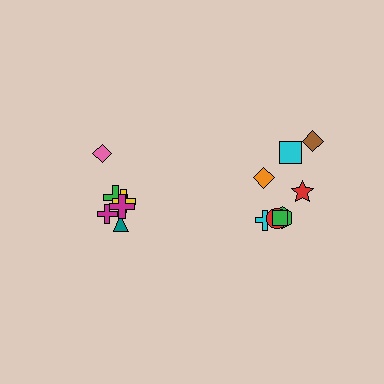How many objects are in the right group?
There are 8 objects.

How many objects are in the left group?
There are 6 objects.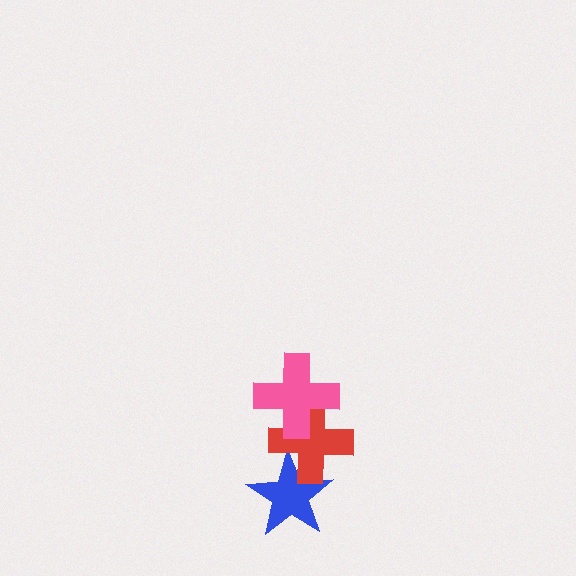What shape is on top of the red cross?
The pink cross is on top of the red cross.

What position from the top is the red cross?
The red cross is 2nd from the top.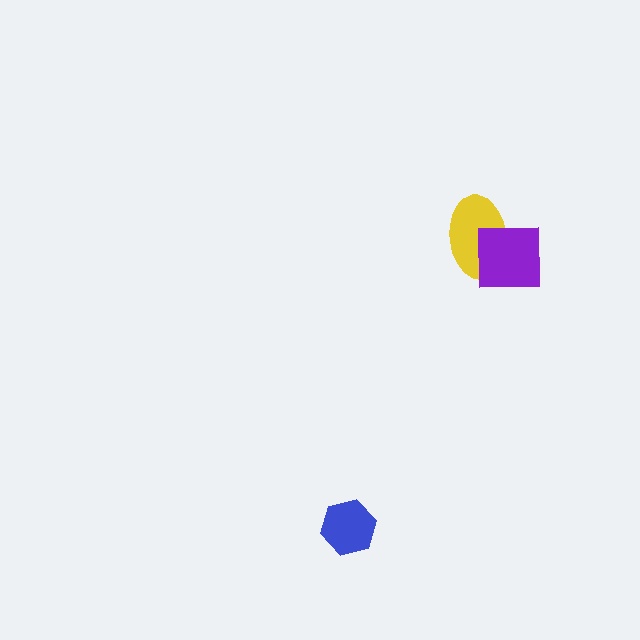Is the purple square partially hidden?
No, no other shape covers it.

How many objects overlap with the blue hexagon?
0 objects overlap with the blue hexagon.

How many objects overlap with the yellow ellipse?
1 object overlaps with the yellow ellipse.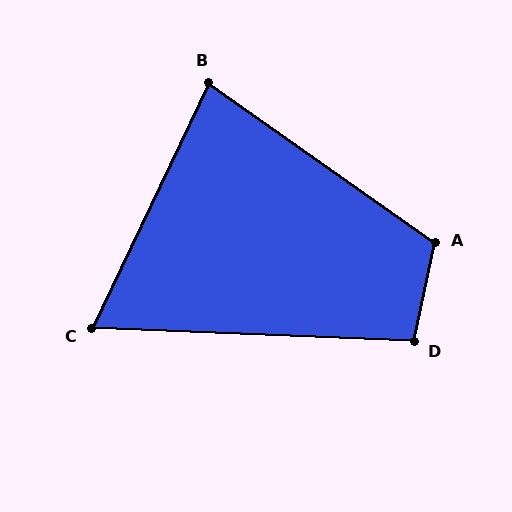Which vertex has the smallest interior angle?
C, at approximately 67 degrees.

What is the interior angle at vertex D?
Approximately 100 degrees (obtuse).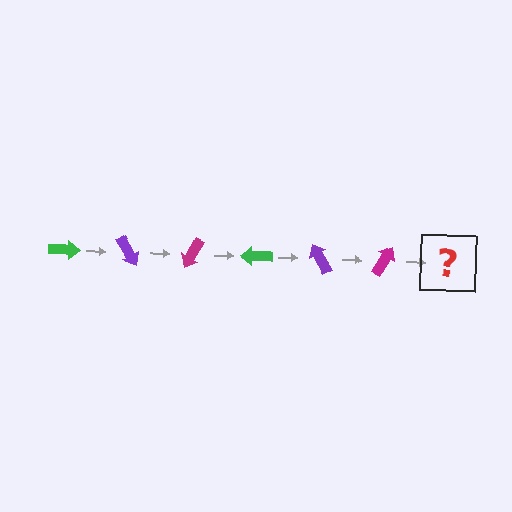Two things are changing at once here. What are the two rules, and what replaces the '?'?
The two rules are that it rotates 60 degrees each step and the color cycles through green, purple, and magenta. The '?' should be a green arrow, rotated 360 degrees from the start.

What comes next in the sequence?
The next element should be a green arrow, rotated 360 degrees from the start.